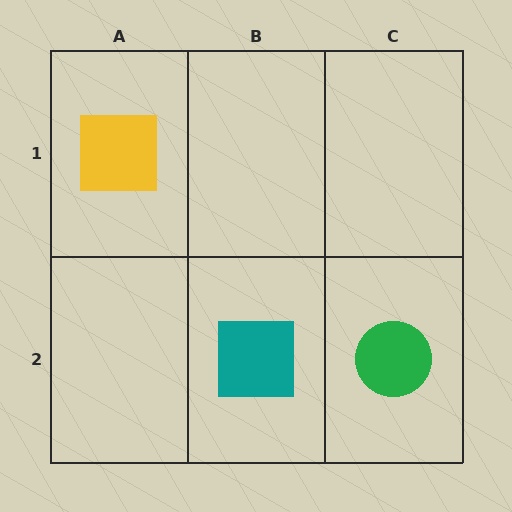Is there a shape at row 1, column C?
No, that cell is empty.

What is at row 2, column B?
A teal square.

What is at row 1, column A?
A yellow square.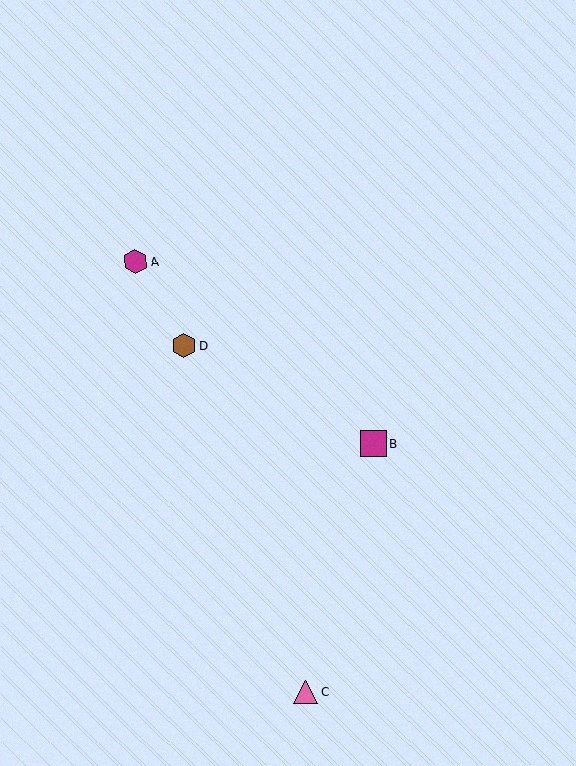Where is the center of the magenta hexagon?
The center of the magenta hexagon is at (135, 261).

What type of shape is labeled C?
Shape C is a pink triangle.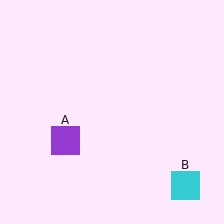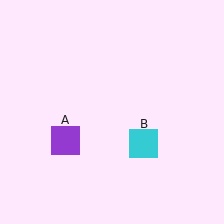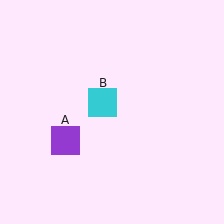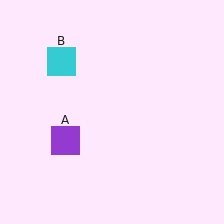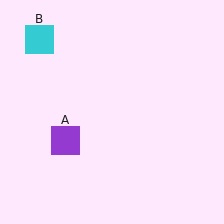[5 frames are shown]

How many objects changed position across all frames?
1 object changed position: cyan square (object B).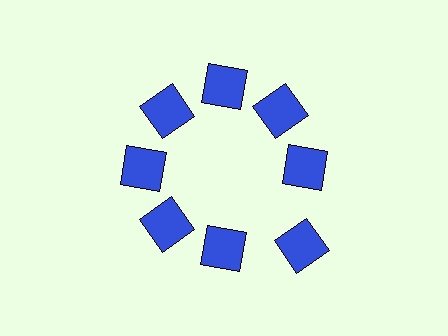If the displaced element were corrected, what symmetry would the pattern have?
It would have 8-fold rotational symmetry — the pattern would map onto itself every 45 degrees.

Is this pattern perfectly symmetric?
No. The 8 blue squares are arranged in a ring, but one element near the 4 o'clock position is pushed outward from the center, breaking the 8-fold rotational symmetry.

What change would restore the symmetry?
The symmetry would be restored by moving it inward, back onto the ring so that all 8 squares sit at equal angles and equal distance from the center.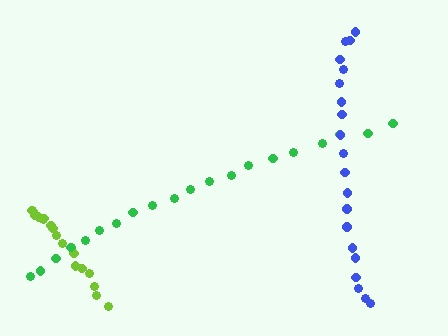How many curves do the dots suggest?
There are 3 distinct paths.